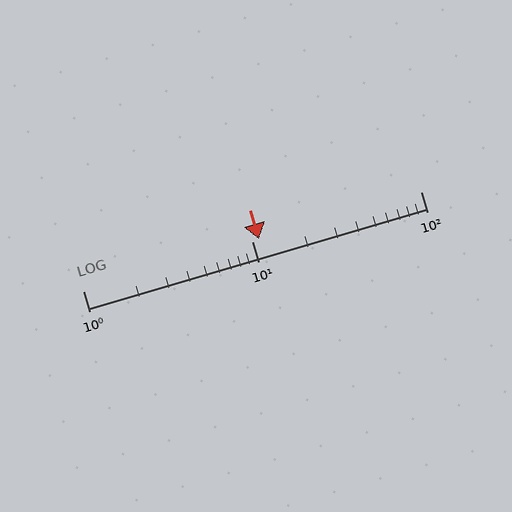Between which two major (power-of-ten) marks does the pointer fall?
The pointer is between 10 and 100.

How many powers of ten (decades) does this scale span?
The scale spans 2 decades, from 1 to 100.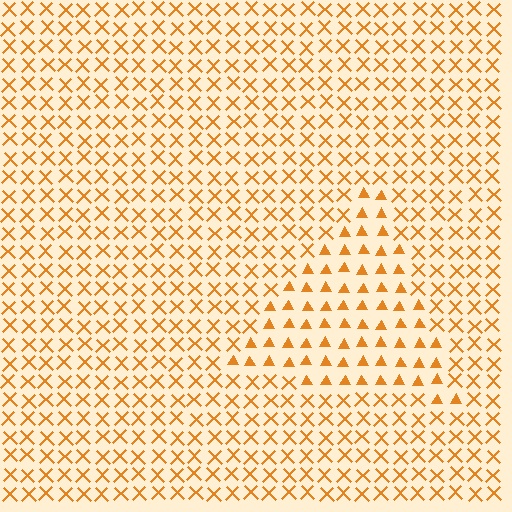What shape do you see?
I see a triangle.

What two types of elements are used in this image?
The image uses triangles inside the triangle region and X marks outside it.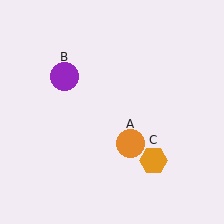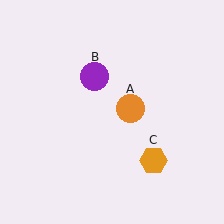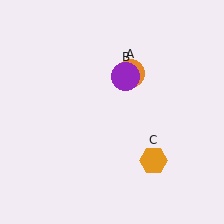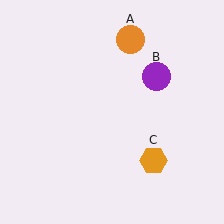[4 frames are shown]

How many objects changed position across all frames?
2 objects changed position: orange circle (object A), purple circle (object B).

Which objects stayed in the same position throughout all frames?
Orange hexagon (object C) remained stationary.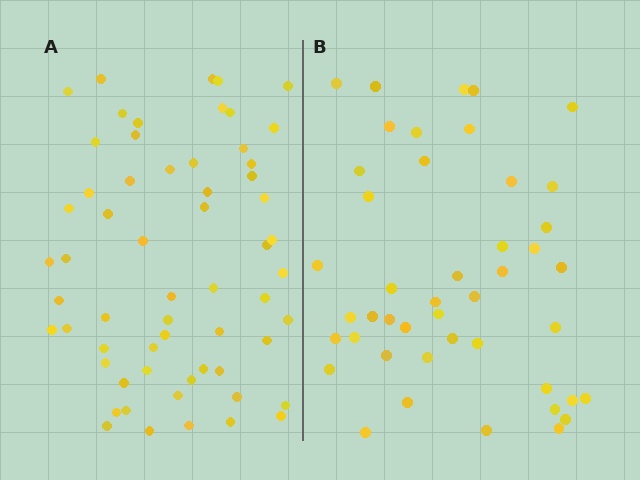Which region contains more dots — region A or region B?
Region A (the left region) has more dots.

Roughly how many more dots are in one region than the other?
Region A has approximately 15 more dots than region B.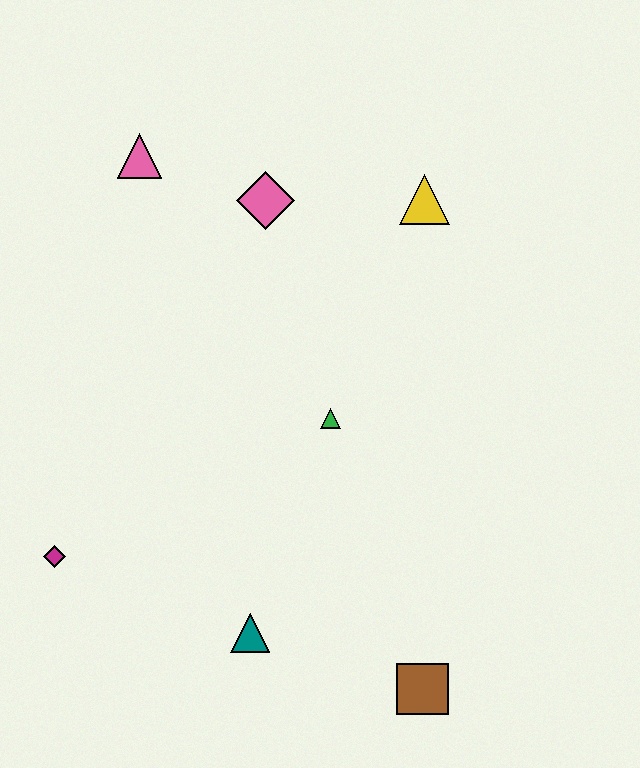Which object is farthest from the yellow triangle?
The magenta diamond is farthest from the yellow triangle.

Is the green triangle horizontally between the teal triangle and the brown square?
Yes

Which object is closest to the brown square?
The teal triangle is closest to the brown square.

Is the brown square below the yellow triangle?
Yes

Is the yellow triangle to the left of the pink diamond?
No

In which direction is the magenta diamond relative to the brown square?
The magenta diamond is to the left of the brown square.